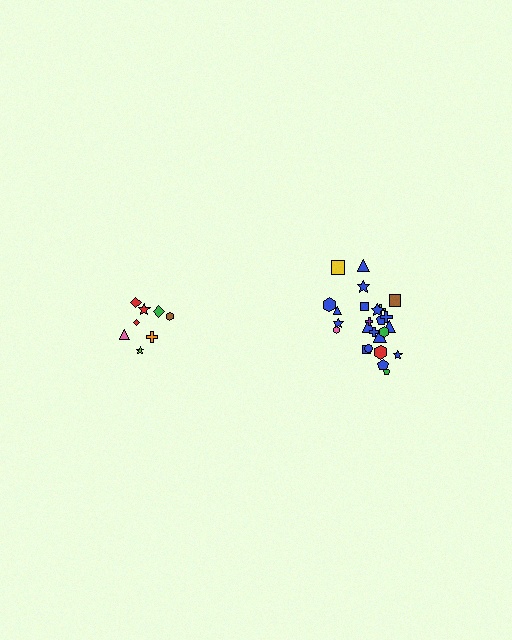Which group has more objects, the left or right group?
The right group.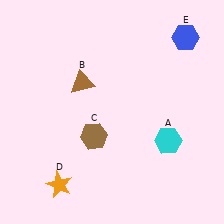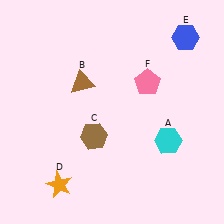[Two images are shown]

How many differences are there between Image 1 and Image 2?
There is 1 difference between the two images.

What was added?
A pink pentagon (F) was added in Image 2.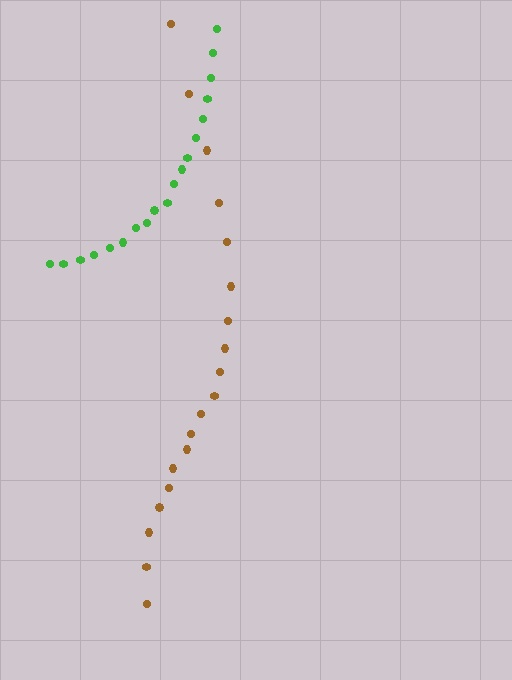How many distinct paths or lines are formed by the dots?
There are 2 distinct paths.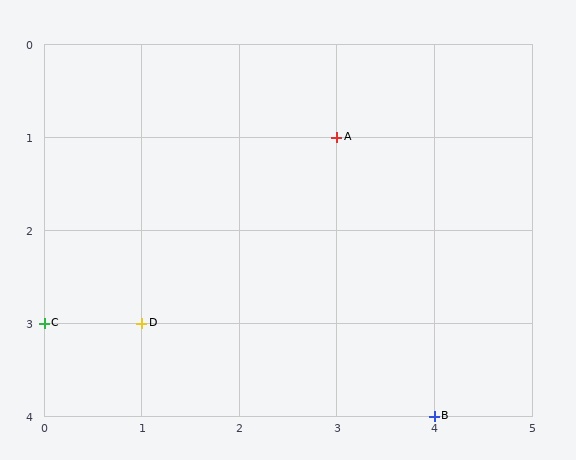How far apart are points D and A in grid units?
Points D and A are 2 columns and 2 rows apart (about 2.8 grid units diagonally).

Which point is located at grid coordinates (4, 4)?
Point B is at (4, 4).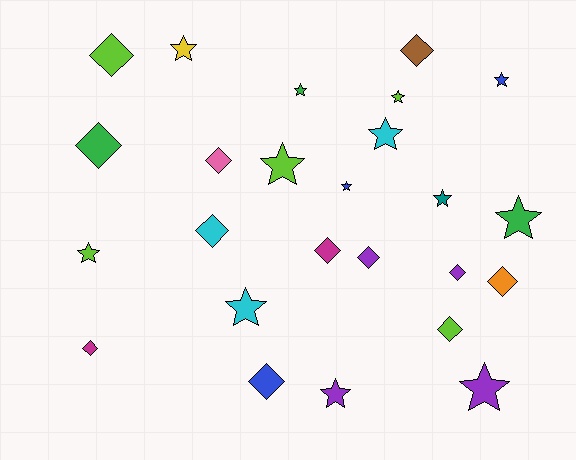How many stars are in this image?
There are 13 stars.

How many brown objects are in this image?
There is 1 brown object.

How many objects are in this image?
There are 25 objects.